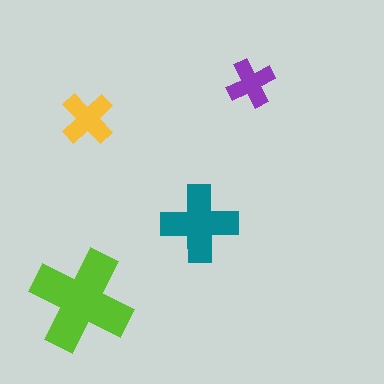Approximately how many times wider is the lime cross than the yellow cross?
About 2 times wider.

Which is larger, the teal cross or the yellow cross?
The teal one.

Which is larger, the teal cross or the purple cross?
The teal one.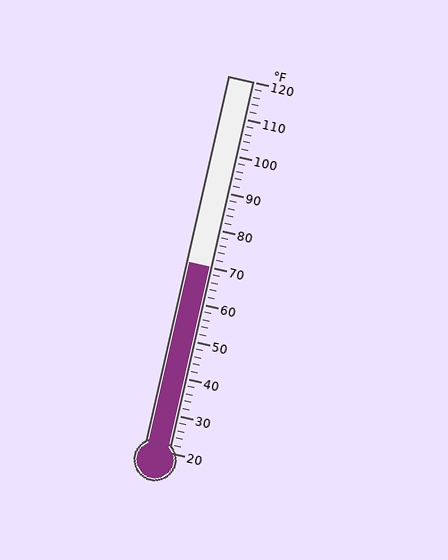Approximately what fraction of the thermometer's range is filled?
The thermometer is filled to approximately 50% of its range.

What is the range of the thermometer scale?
The thermometer scale ranges from 20°F to 120°F.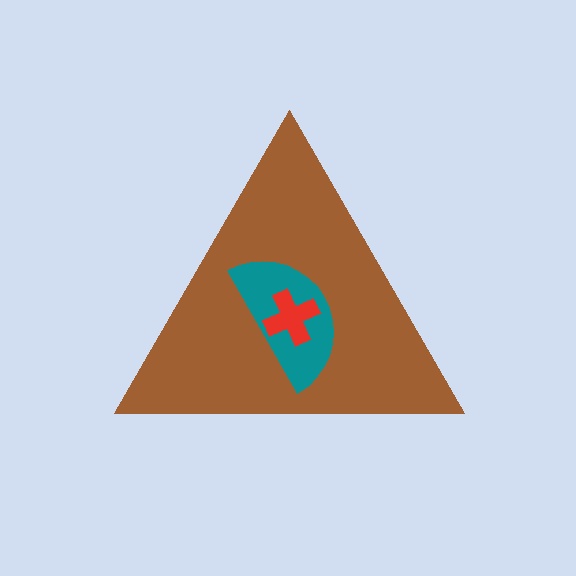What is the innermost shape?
The red cross.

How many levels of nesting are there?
3.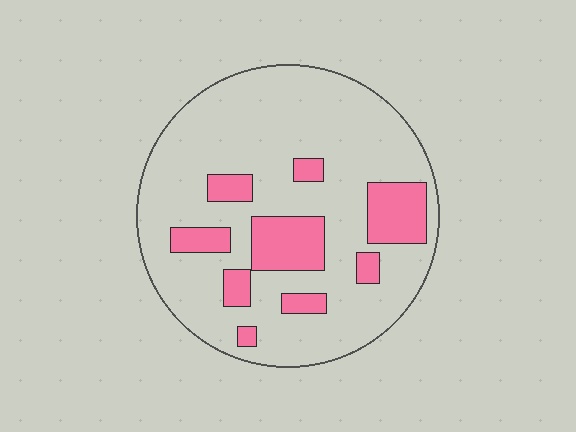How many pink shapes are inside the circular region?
9.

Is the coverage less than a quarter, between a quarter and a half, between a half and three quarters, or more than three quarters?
Less than a quarter.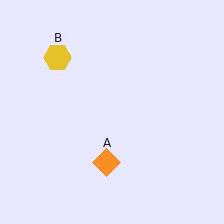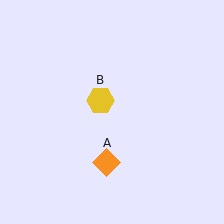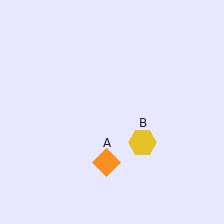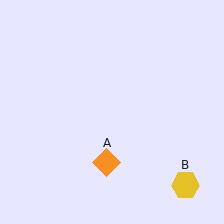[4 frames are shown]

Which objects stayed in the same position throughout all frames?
Orange diamond (object A) remained stationary.